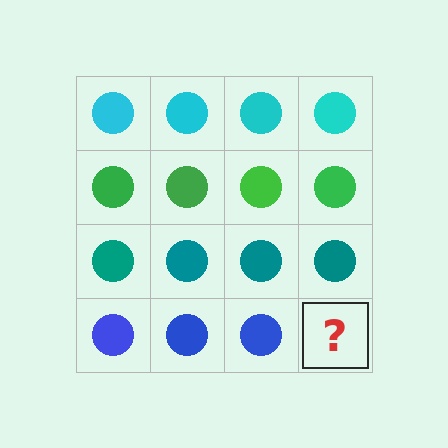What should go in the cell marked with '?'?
The missing cell should contain a blue circle.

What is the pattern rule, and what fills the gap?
The rule is that each row has a consistent color. The gap should be filled with a blue circle.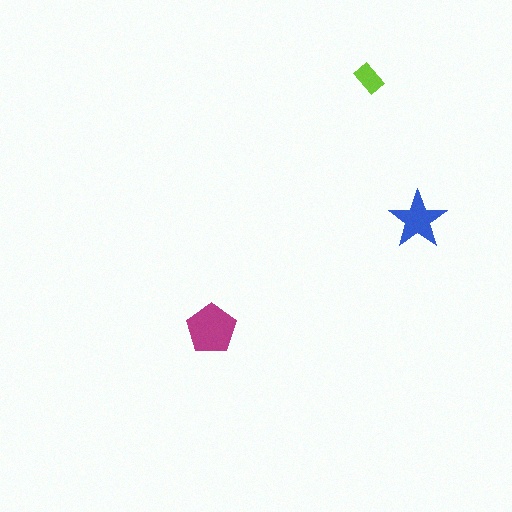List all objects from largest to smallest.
The magenta pentagon, the blue star, the lime rectangle.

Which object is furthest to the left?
The magenta pentagon is leftmost.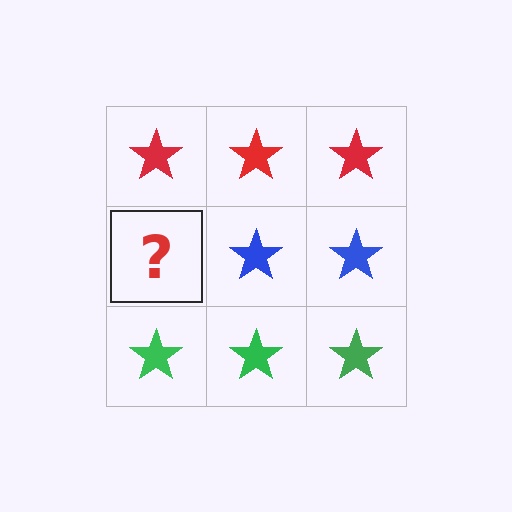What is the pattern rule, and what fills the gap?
The rule is that each row has a consistent color. The gap should be filled with a blue star.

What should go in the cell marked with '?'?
The missing cell should contain a blue star.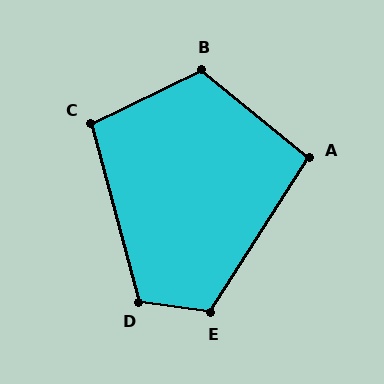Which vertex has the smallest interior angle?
A, at approximately 97 degrees.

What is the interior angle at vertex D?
Approximately 114 degrees (obtuse).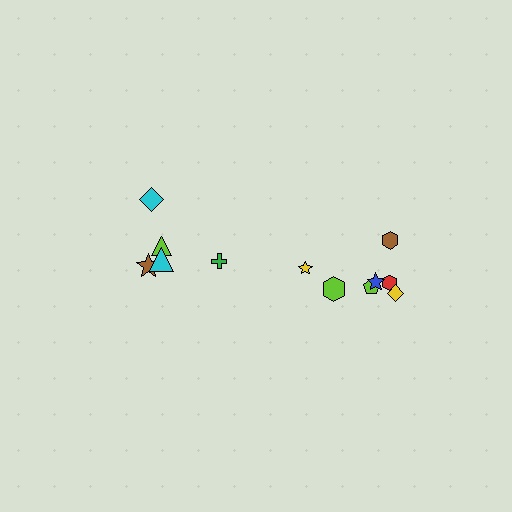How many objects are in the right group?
There are 7 objects.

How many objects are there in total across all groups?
There are 12 objects.